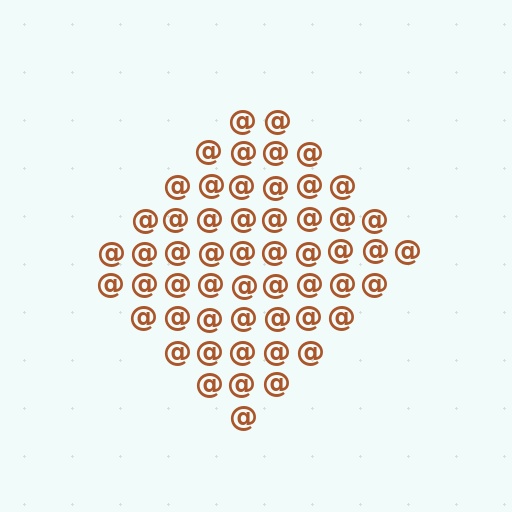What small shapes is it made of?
It is made of small at signs.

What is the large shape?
The large shape is a diamond.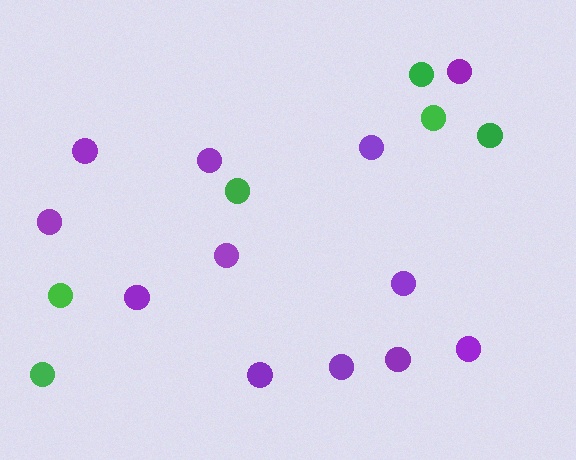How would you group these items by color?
There are 2 groups: one group of purple circles (12) and one group of green circles (6).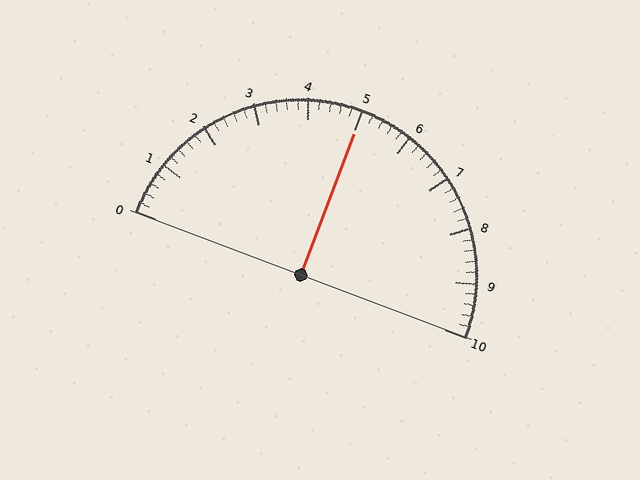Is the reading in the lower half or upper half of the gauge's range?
The reading is in the upper half of the range (0 to 10).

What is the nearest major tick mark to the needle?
The nearest major tick mark is 5.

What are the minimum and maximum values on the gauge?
The gauge ranges from 0 to 10.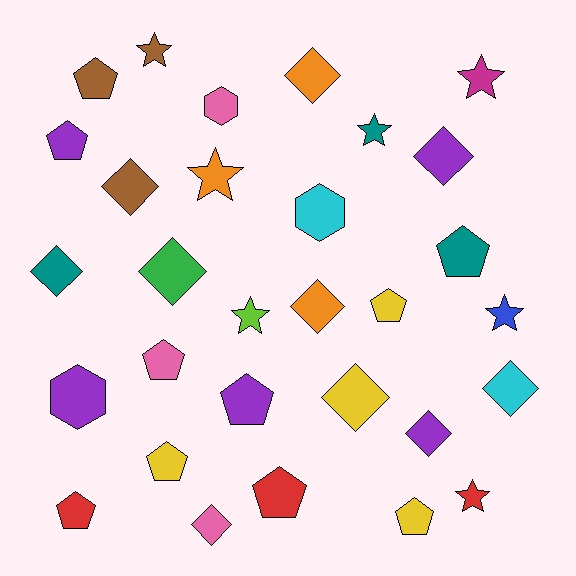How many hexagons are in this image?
There are 3 hexagons.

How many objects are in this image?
There are 30 objects.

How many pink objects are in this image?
There are 3 pink objects.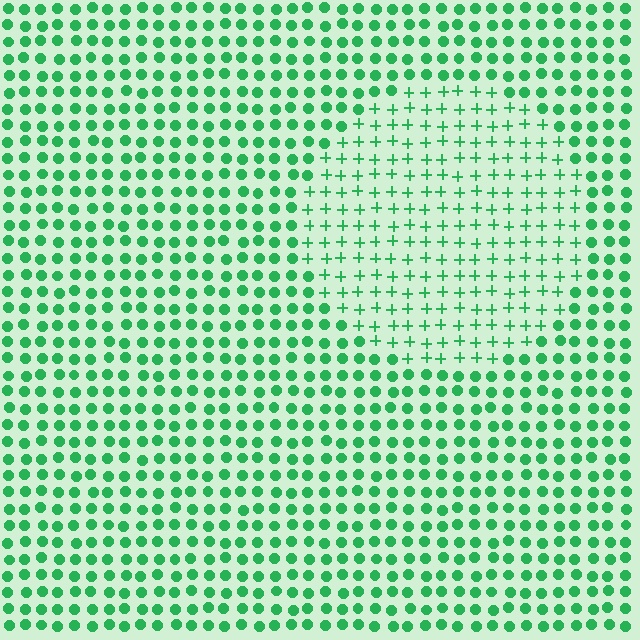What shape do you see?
I see a circle.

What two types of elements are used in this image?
The image uses plus signs inside the circle region and circles outside it.